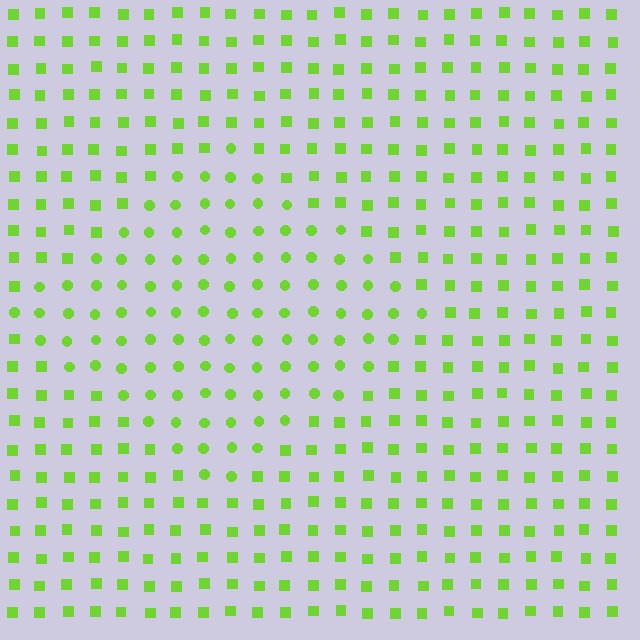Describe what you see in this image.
The image is filled with small lime elements arranged in a uniform grid. A diamond-shaped region contains circles, while the surrounding area contains squares. The boundary is defined purely by the change in element shape.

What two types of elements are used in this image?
The image uses circles inside the diamond region and squares outside it.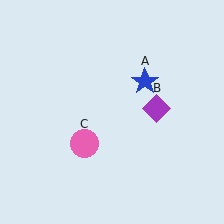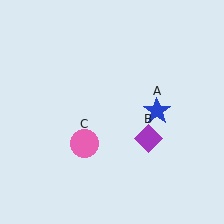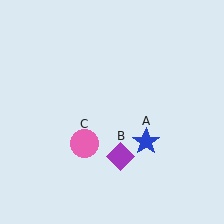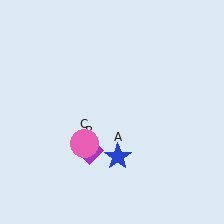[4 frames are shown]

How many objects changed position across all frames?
2 objects changed position: blue star (object A), purple diamond (object B).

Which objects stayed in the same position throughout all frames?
Pink circle (object C) remained stationary.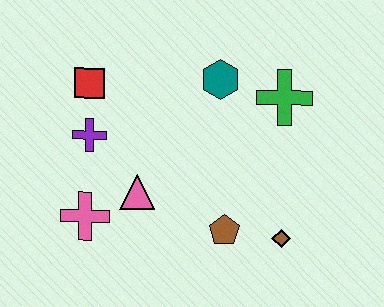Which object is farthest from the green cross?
The pink cross is farthest from the green cross.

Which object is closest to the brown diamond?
The brown pentagon is closest to the brown diamond.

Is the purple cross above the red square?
No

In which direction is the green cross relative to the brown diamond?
The green cross is above the brown diamond.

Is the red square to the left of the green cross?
Yes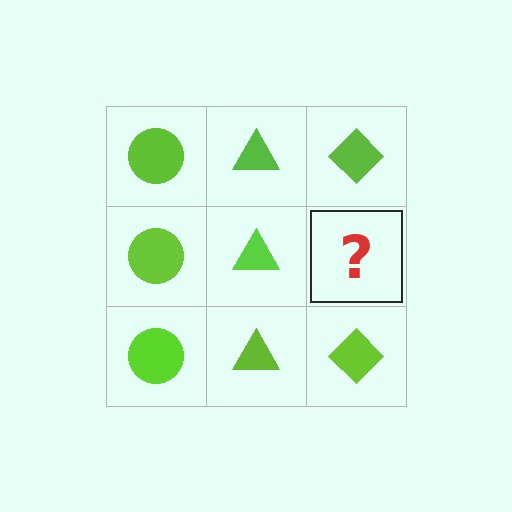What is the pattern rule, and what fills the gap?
The rule is that each column has a consistent shape. The gap should be filled with a lime diamond.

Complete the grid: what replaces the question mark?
The question mark should be replaced with a lime diamond.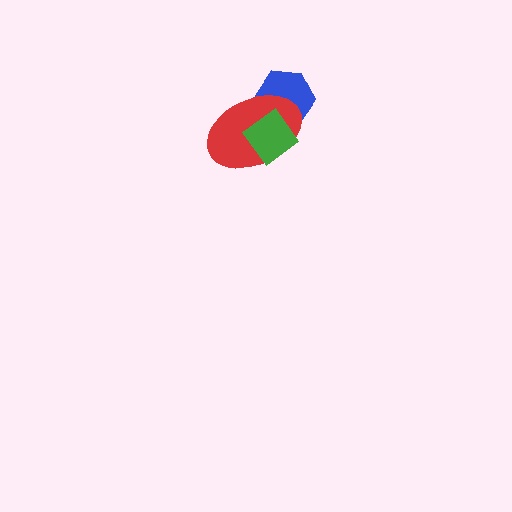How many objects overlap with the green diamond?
2 objects overlap with the green diamond.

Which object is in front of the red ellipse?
The green diamond is in front of the red ellipse.